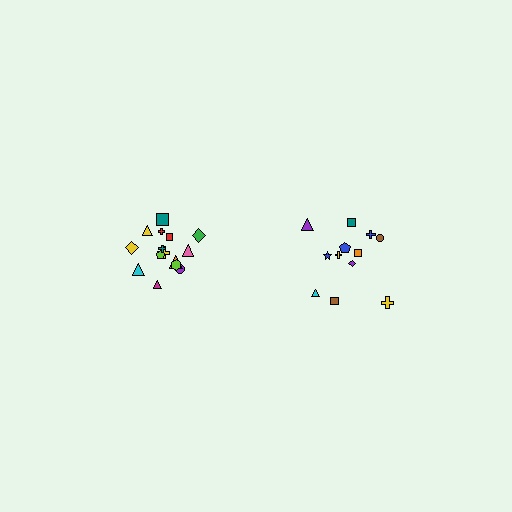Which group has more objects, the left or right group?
The left group.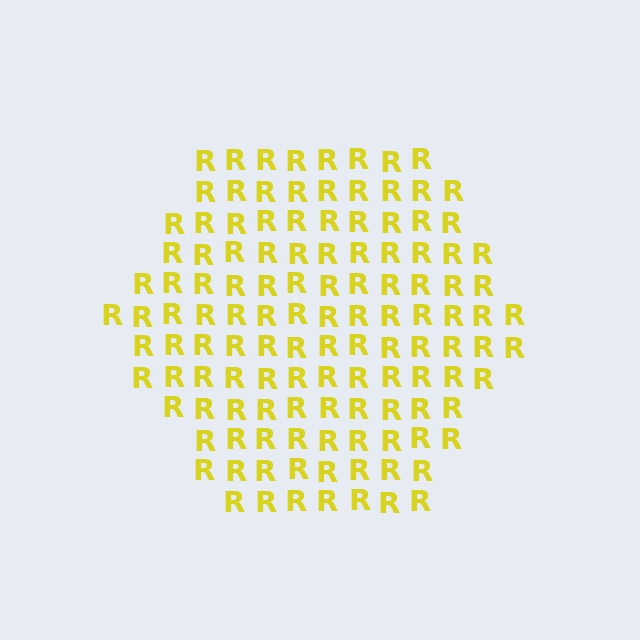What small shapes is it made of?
It is made of small letter R's.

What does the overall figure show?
The overall figure shows a hexagon.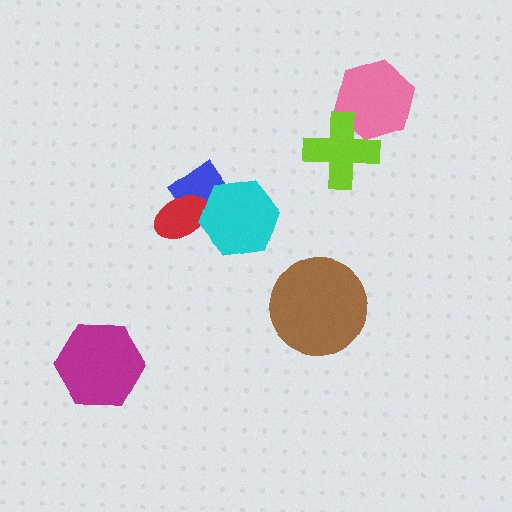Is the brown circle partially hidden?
No, no other shape covers it.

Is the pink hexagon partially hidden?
Yes, it is partially covered by another shape.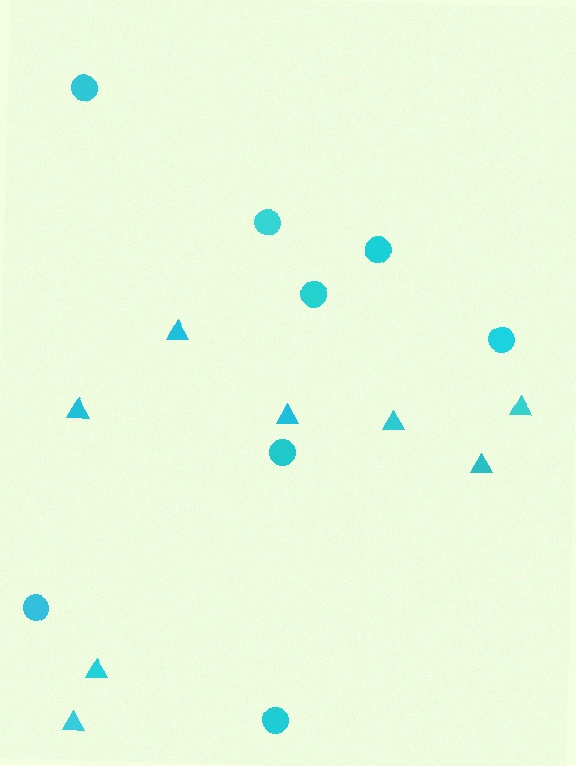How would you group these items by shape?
There are 2 groups: one group of triangles (8) and one group of circles (8).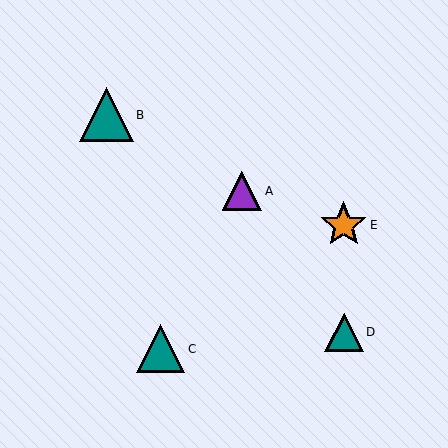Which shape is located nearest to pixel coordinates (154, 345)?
The teal triangle (labeled C) at (160, 349) is nearest to that location.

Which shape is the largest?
The teal triangle (labeled B) is the largest.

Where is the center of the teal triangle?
The center of the teal triangle is at (107, 114).